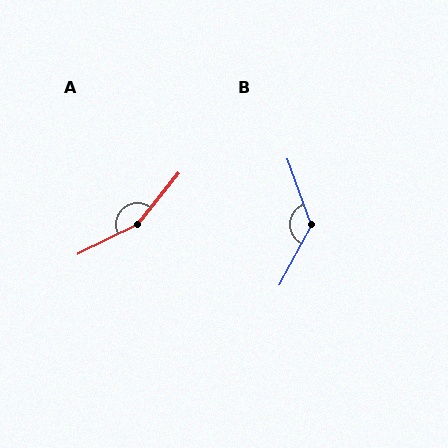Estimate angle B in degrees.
Approximately 132 degrees.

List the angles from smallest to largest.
B (132°), A (155°).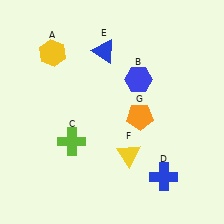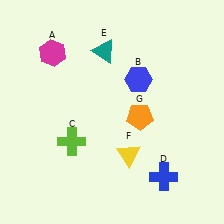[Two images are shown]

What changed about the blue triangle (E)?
In Image 1, E is blue. In Image 2, it changed to teal.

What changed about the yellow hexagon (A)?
In Image 1, A is yellow. In Image 2, it changed to magenta.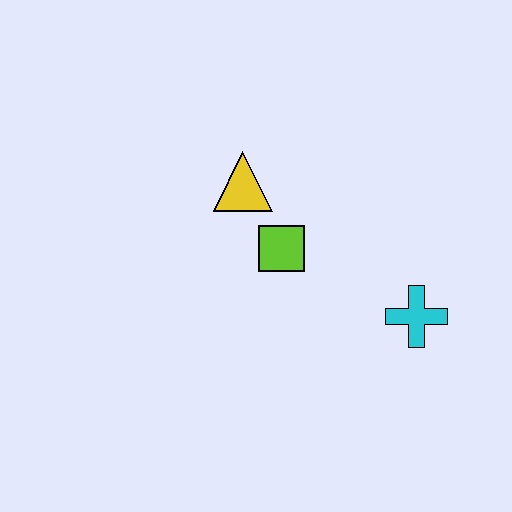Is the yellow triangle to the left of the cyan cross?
Yes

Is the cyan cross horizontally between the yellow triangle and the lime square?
No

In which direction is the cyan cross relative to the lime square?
The cyan cross is to the right of the lime square.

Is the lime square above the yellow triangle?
No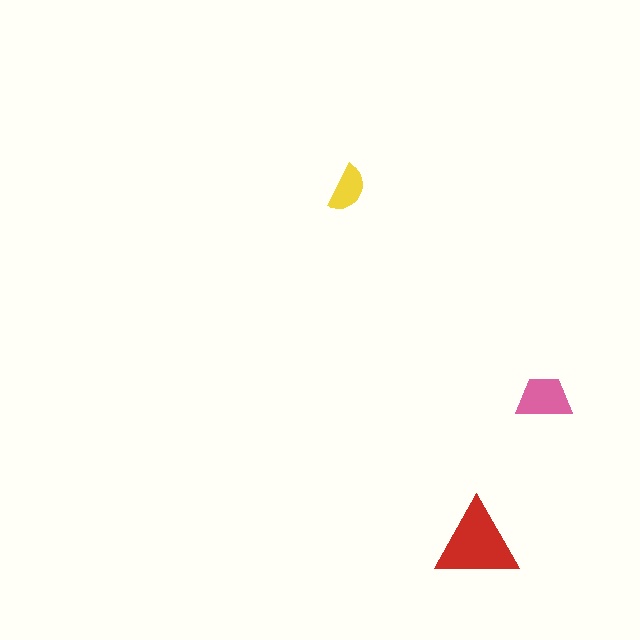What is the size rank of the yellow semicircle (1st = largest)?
3rd.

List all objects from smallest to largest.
The yellow semicircle, the pink trapezoid, the red triangle.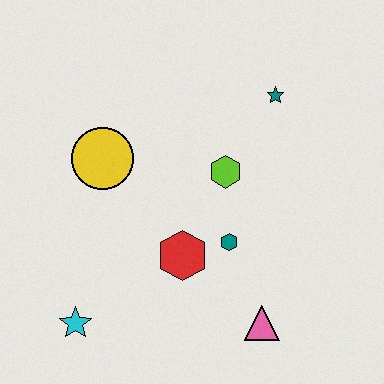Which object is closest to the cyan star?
The red hexagon is closest to the cyan star.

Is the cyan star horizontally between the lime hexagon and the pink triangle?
No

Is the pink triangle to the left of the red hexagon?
No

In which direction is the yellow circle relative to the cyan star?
The yellow circle is above the cyan star.